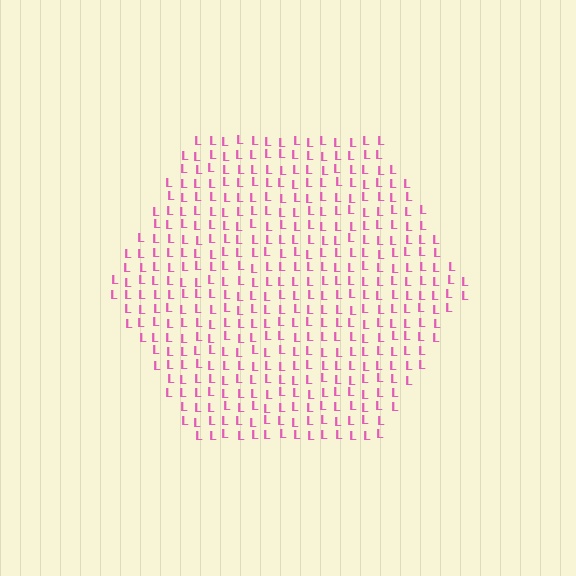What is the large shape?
The large shape is a hexagon.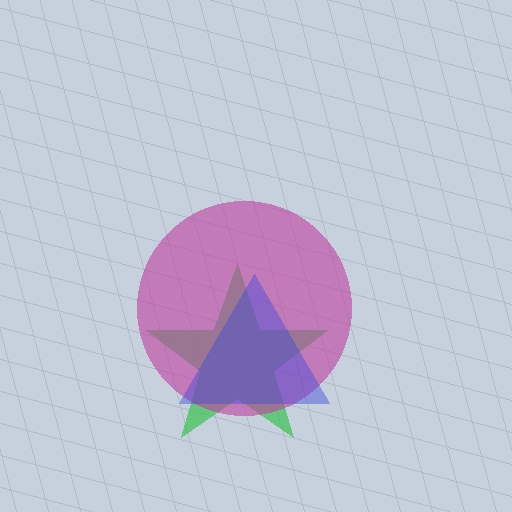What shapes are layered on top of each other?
The layered shapes are: a green star, a magenta circle, a blue triangle.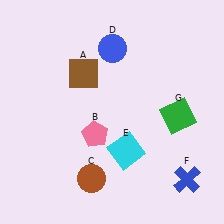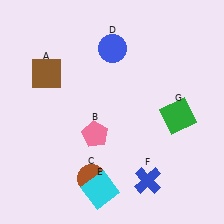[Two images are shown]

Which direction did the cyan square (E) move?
The cyan square (E) moved down.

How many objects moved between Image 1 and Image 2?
3 objects moved between the two images.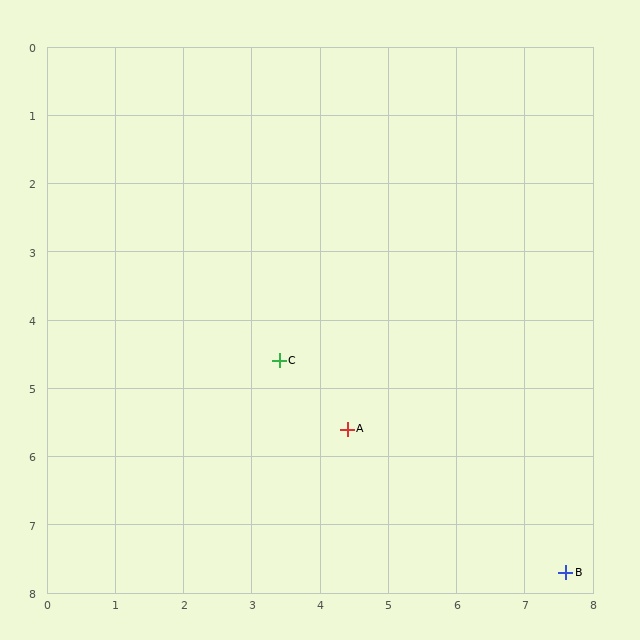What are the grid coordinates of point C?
Point C is at approximately (3.4, 4.6).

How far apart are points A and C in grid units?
Points A and C are about 1.4 grid units apart.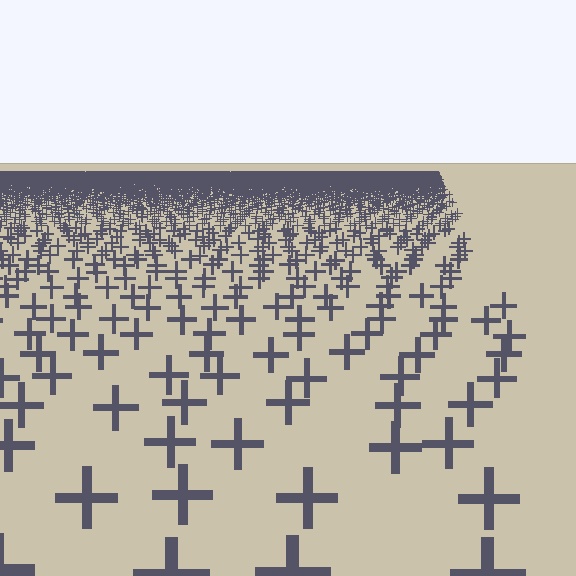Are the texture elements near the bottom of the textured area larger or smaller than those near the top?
Larger. Near the bottom, elements are closer to the viewer and appear at a bigger on-screen size.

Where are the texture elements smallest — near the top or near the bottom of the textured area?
Near the top.